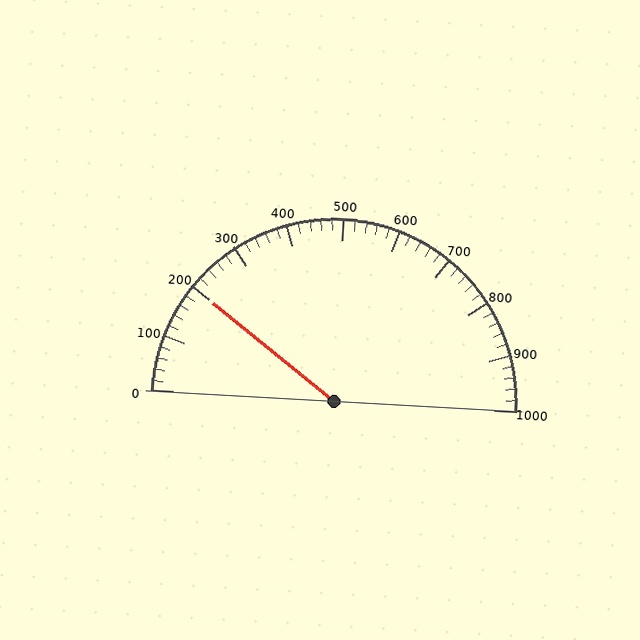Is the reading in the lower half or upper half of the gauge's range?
The reading is in the lower half of the range (0 to 1000).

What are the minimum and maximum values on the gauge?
The gauge ranges from 0 to 1000.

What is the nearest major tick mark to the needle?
The nearest major tick mark is 200.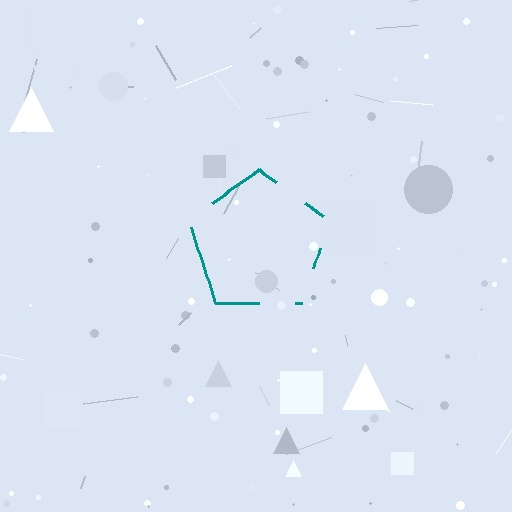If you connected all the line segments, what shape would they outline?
They would outline a pentagon.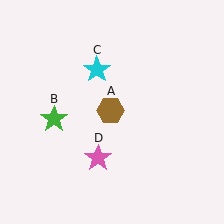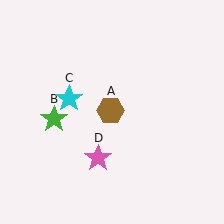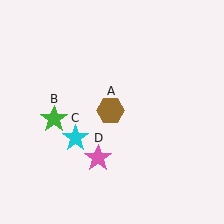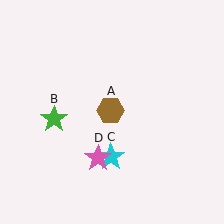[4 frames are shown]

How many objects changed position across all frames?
1 object changed position: cyan star (object C).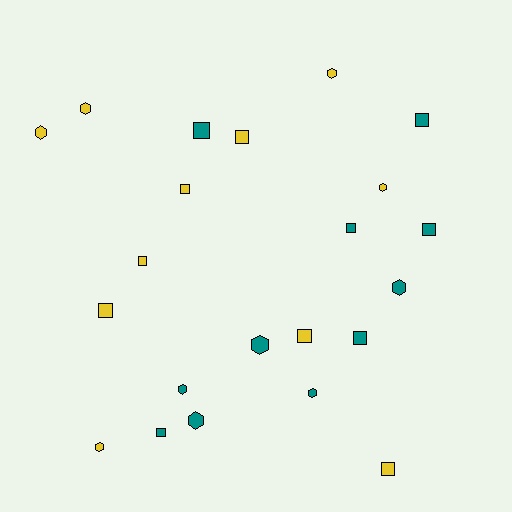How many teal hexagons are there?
There are 5 teal hexagons.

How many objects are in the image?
There are 22 objects.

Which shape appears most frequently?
Square, with 12 objects.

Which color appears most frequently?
Teal, with 11 objects.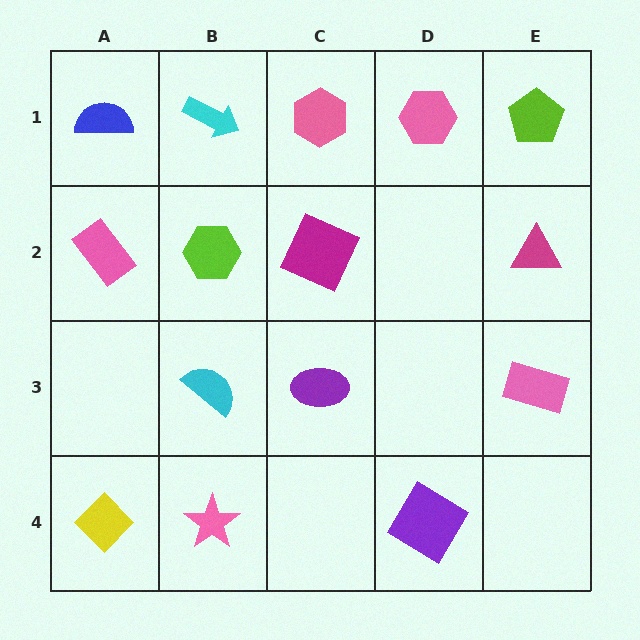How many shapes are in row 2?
4 shapes.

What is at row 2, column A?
A pink rectangle.